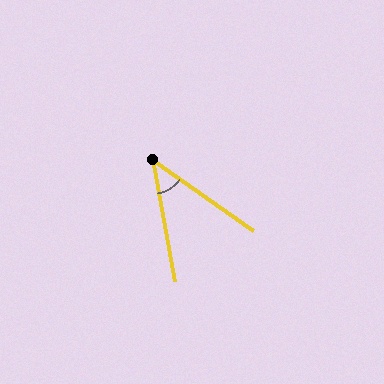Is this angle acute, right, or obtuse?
It is acute.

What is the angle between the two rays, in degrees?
Approximately 45 degrees.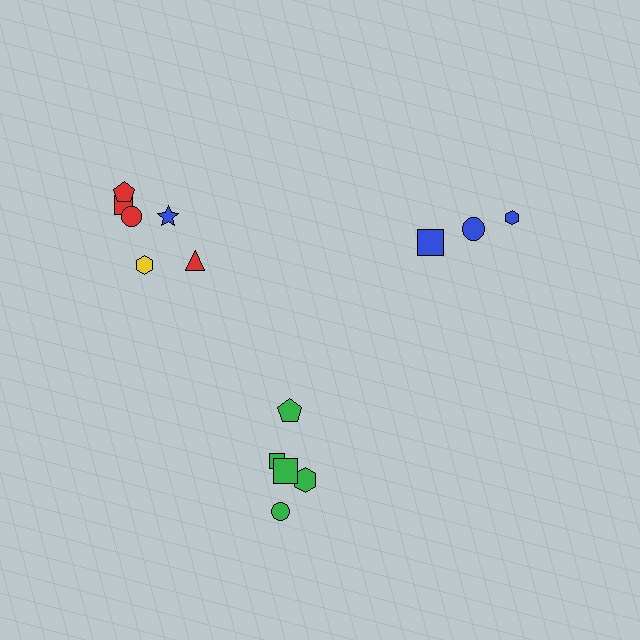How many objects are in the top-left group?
There are 6 objects.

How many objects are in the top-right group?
There are 3 objects.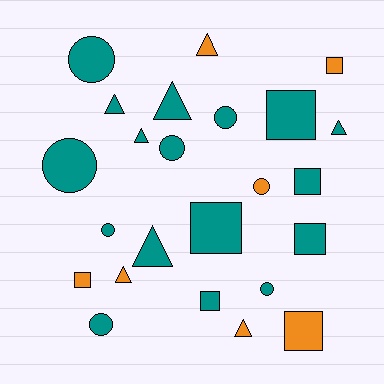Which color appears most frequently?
Teal, with 17 objects.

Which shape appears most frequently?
Circle, with 8 objects.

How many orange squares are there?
There are 3 orange squares.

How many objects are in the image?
There are 24 objects.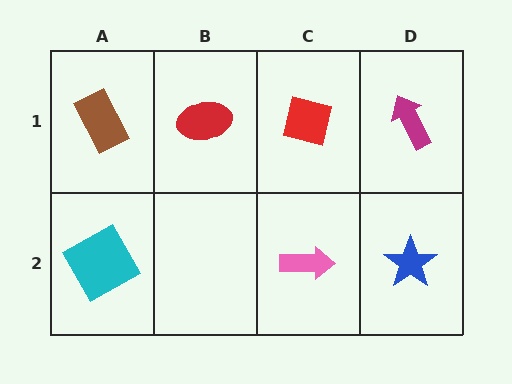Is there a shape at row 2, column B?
No, that cell is empty.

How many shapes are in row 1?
4 shapes.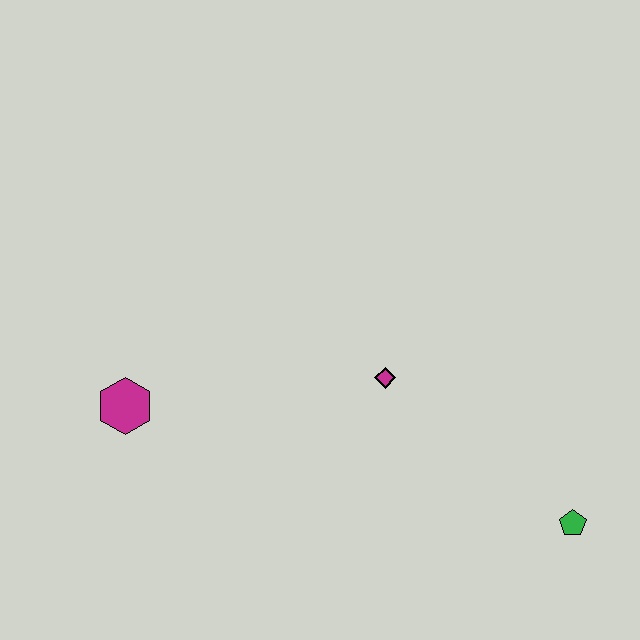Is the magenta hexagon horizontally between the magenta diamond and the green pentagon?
No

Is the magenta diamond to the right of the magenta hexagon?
Yes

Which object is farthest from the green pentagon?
The magenta hexagon is farthest from the green pentagon.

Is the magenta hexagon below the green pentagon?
No